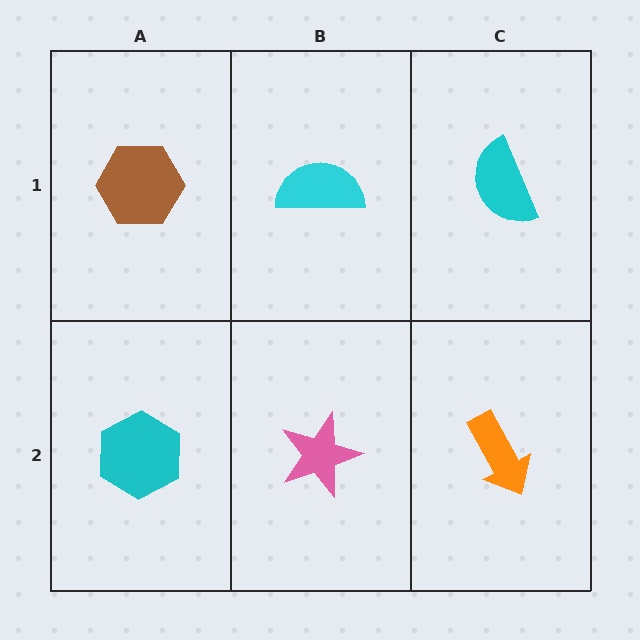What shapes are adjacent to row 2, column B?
A cyan semicircle (row 1, column B), a cyan hexagon (row 2, column A), an orange arrow (row 2, column C).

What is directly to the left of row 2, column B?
A cyan hexagon.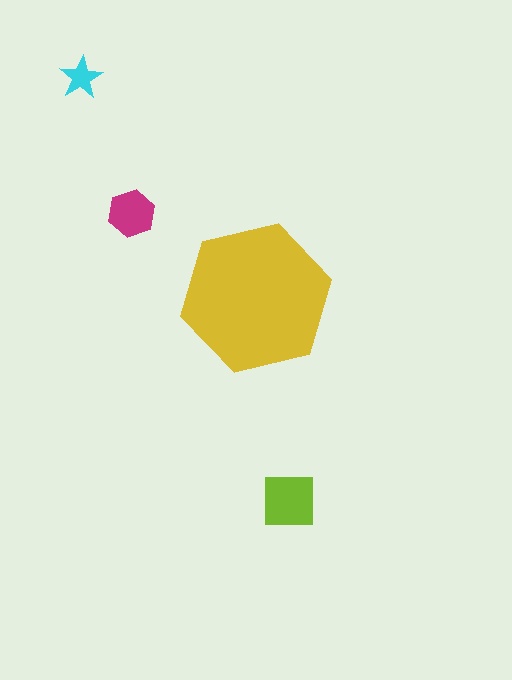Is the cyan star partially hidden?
No, the cyan star is fully visible.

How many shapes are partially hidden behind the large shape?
0 shapes are partially hidden.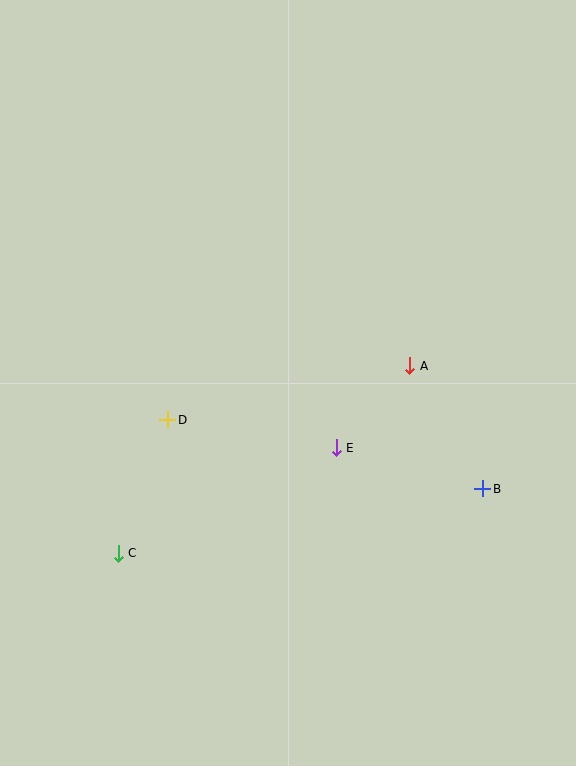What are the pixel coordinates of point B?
Point B is at (483, 489).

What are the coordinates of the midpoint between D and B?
The midpoint between D and B is at (325, 454).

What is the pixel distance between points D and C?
The distance between D and C is 142 pixels.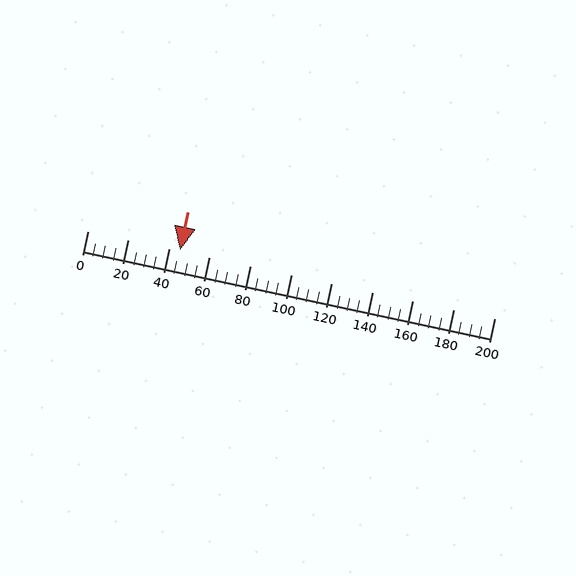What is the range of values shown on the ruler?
The ruler shows values from 0 to 200.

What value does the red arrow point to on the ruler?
The red arrow points to approximately 46.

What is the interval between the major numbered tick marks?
The major tick marks are spaced 20 units apart.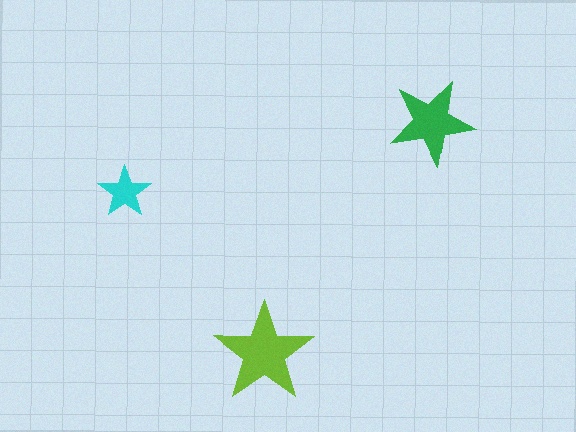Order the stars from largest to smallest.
the lime one, the green one, the cyan one.